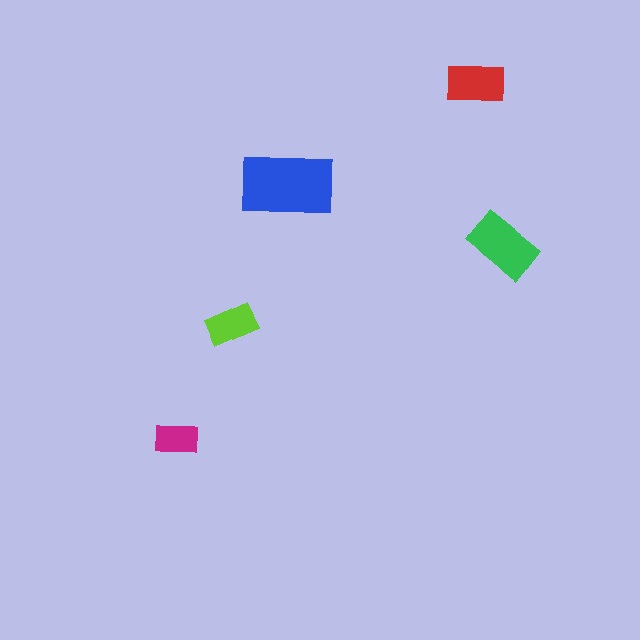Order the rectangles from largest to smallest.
the blue one, the green one, the red one, the lime one, the magenta one.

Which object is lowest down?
The magenta rectangle is bottommost.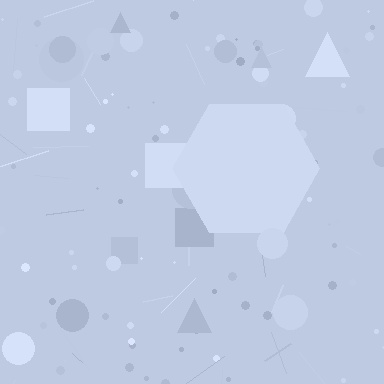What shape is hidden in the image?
A hexagon is hidden in the image.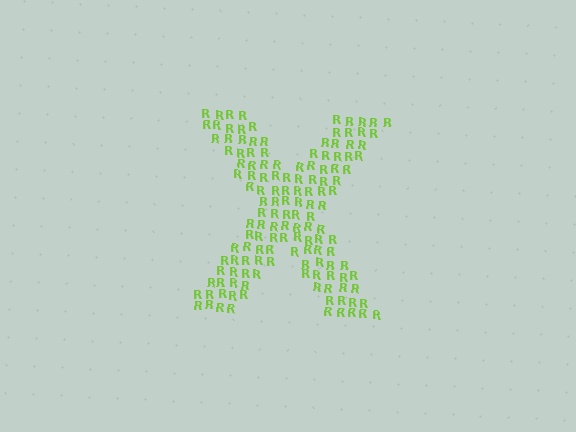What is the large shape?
The large shape is the letter X.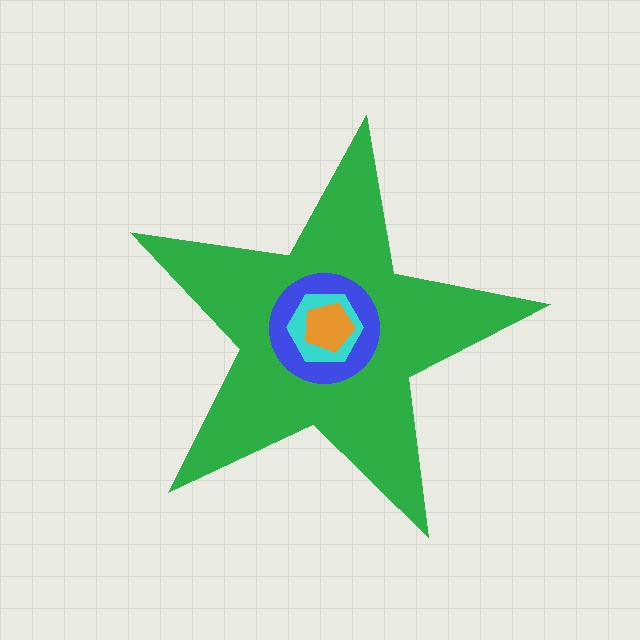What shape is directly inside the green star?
The blue circle.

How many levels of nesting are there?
4.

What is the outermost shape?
The green star.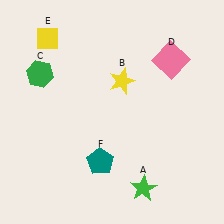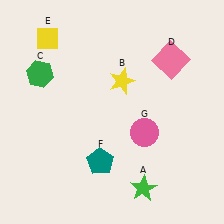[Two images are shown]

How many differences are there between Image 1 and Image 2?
There is 1 difference between the two images.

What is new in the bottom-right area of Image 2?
A pink circle (G) was added in the bottom-right area of Image 2.